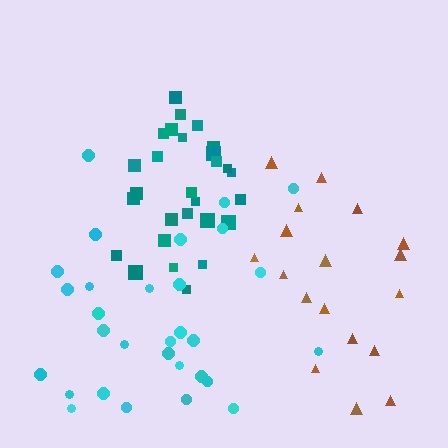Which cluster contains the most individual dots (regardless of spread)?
Cyan (30).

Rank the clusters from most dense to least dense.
teal, cyan, brown.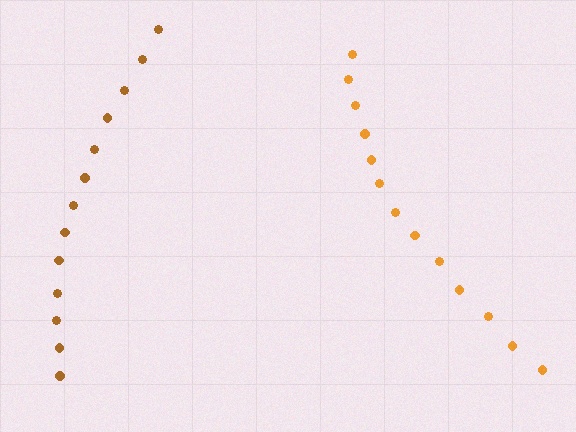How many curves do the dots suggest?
There are 2 distinct paths.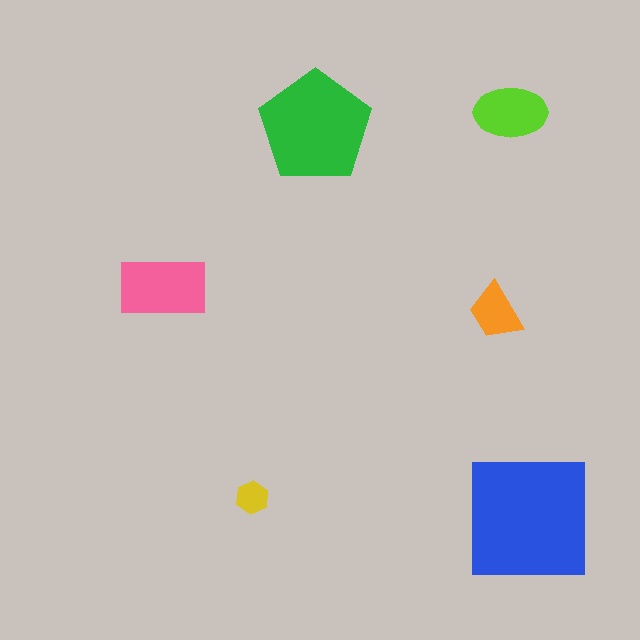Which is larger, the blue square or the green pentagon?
The blue square.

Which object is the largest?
The blue square.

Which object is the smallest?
The yellow hexagon.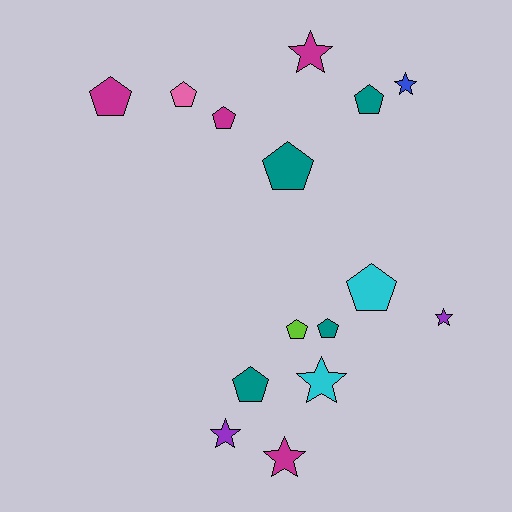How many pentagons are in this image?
There are 9 pentagons.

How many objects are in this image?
There are 15 objects.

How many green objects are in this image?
There are no green objects.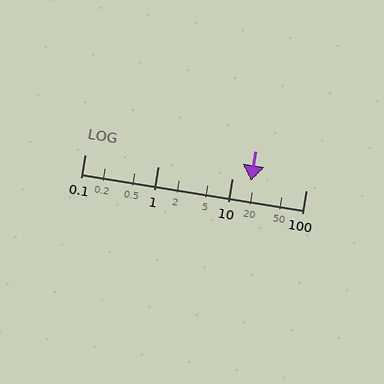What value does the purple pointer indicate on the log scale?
The pointer indicates approximately 18.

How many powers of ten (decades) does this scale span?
The scale spans 3 decades, from 0.1 to 100.